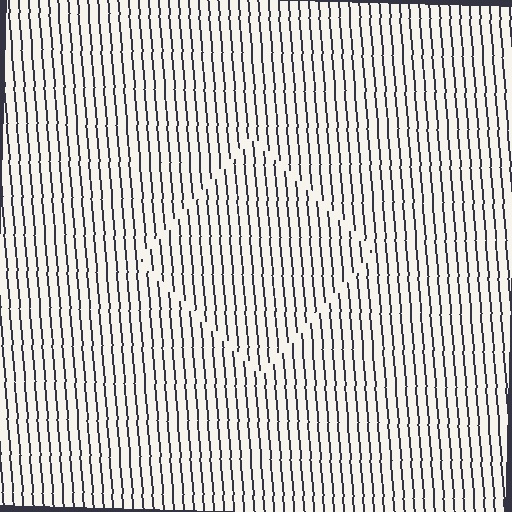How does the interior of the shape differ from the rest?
The interior of the shape contains the same grating, shifted by half a period — the contour is defined by the phase discontinuity where line-ends from the inner and outer gratings abut.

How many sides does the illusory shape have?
4 sides — the line-ends trace a square.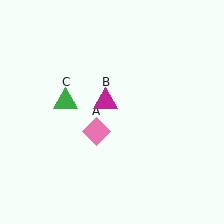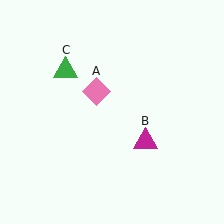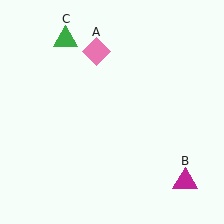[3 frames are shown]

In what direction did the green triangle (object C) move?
The green triangle (object C) moved up.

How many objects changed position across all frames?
3 objects changed position: pink diamond (object A), magenta triangle (object B), green triangle (object C).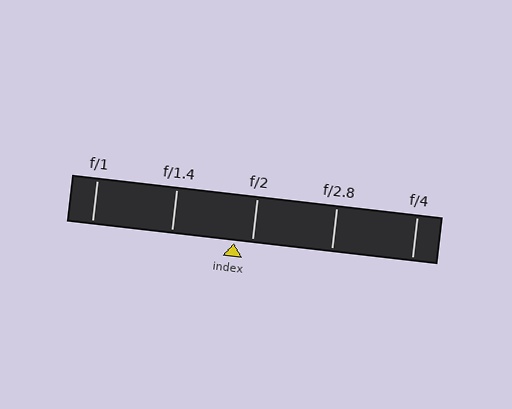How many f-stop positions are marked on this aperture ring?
There are 5 f-stop positions marked.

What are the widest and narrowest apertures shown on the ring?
The widest aperture shown is f/1 and the narrowest is f/4.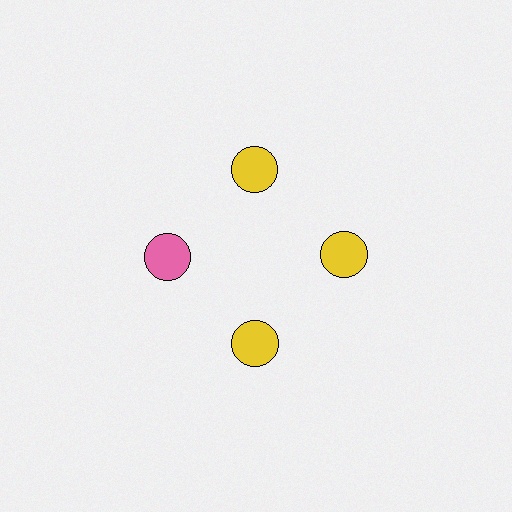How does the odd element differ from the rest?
It has a different color: pink instead of yellow.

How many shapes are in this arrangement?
There are 4 shapes arranged in a ring pattern.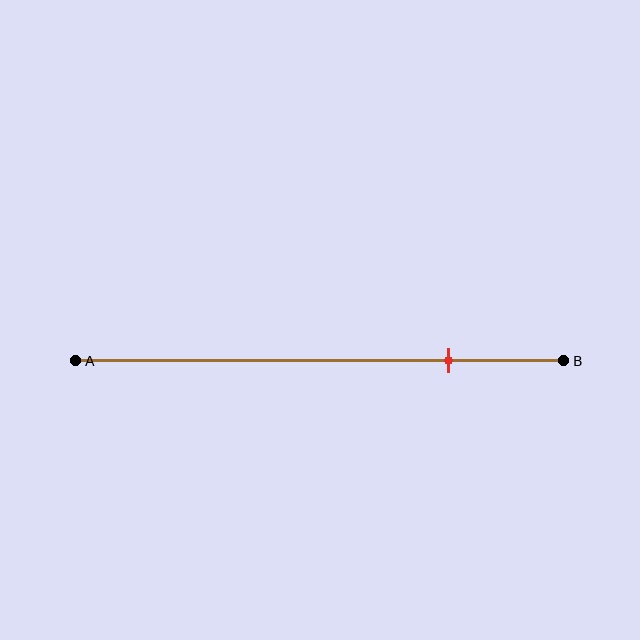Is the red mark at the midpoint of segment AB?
No, the mark is at about 75% from A, not at the 50% midpoint.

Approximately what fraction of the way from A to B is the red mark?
The red mark is approximately 75% of the way from A to B.